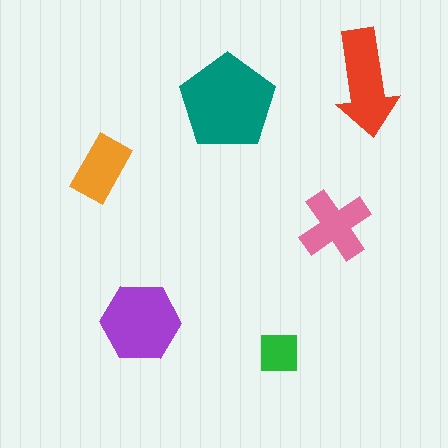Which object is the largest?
The teal pentagon.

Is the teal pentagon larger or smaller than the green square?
Larger.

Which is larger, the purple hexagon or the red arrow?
The purple hexagon.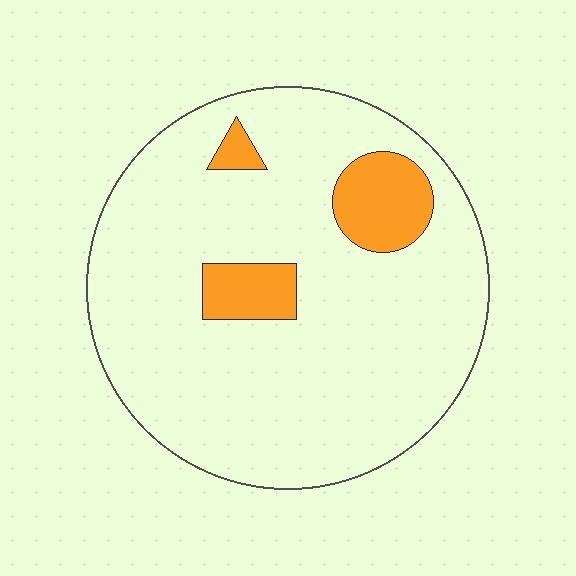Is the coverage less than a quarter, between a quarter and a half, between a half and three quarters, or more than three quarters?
Less than a quarter.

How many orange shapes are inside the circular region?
3.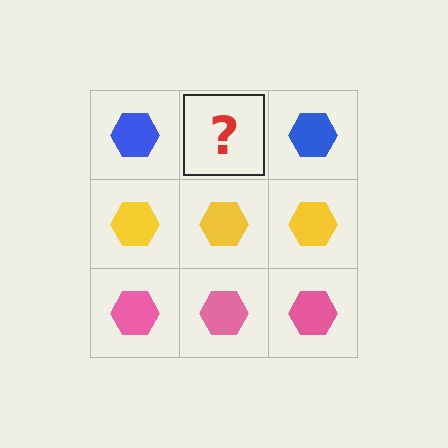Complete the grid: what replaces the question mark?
The question mark should be replaced with a blue hexagon.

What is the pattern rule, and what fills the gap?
The rule is that each row has a consistent color. The gap should be filled with a blue hexagon.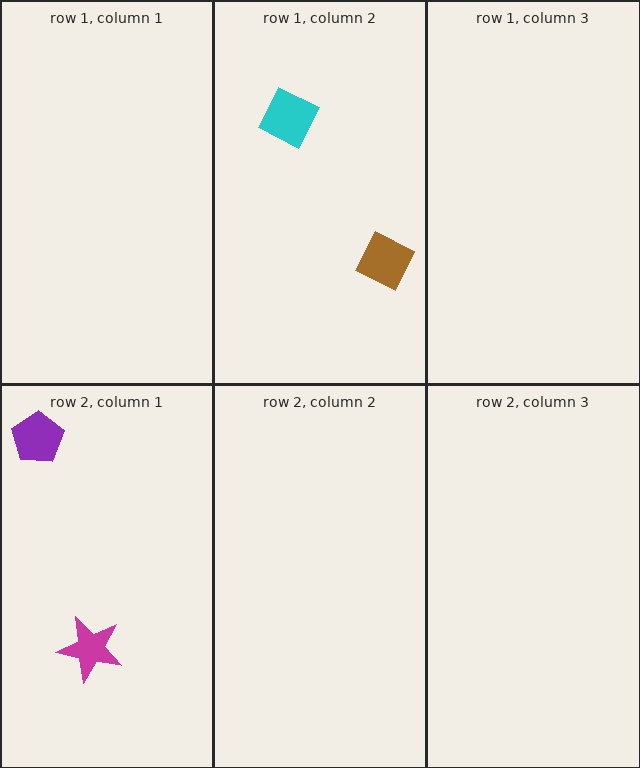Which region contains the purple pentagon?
The row 2, column 1 region.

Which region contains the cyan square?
The row 1, column 2 region.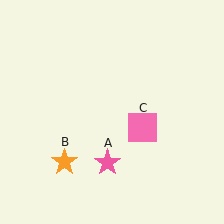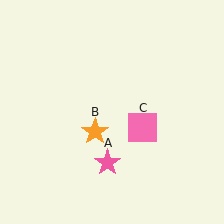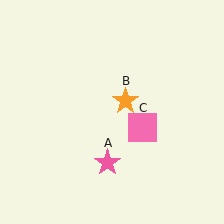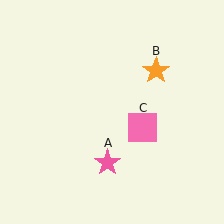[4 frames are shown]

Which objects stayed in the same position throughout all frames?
Pink star (object A) and pink square (object C) remained stationary.